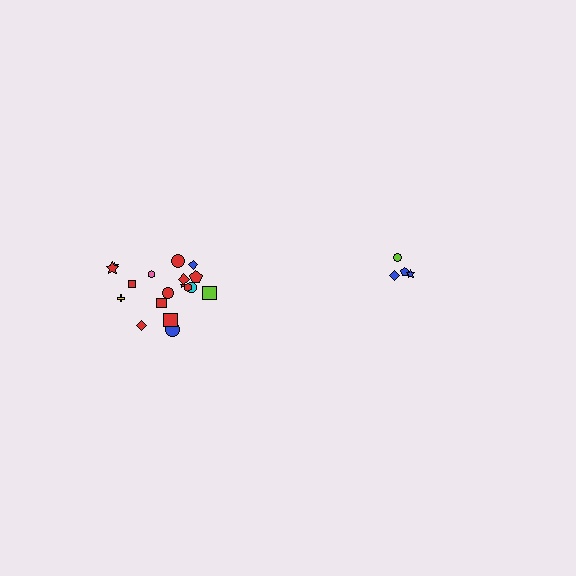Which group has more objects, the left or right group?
The left group.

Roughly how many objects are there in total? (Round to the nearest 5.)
Roughly 20 objects in total.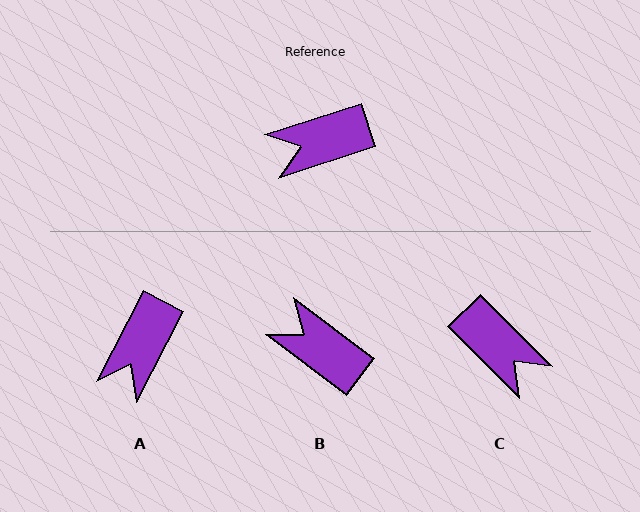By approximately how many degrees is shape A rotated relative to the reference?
Approximately 45 degrees counter-clockwise.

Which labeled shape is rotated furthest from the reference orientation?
C, about 117 degrees away.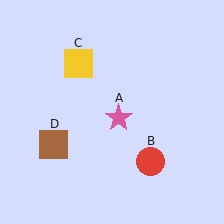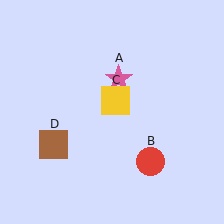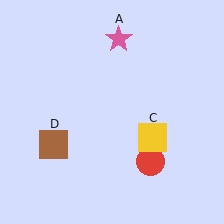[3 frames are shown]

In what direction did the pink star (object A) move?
The pink star (object A) moved up.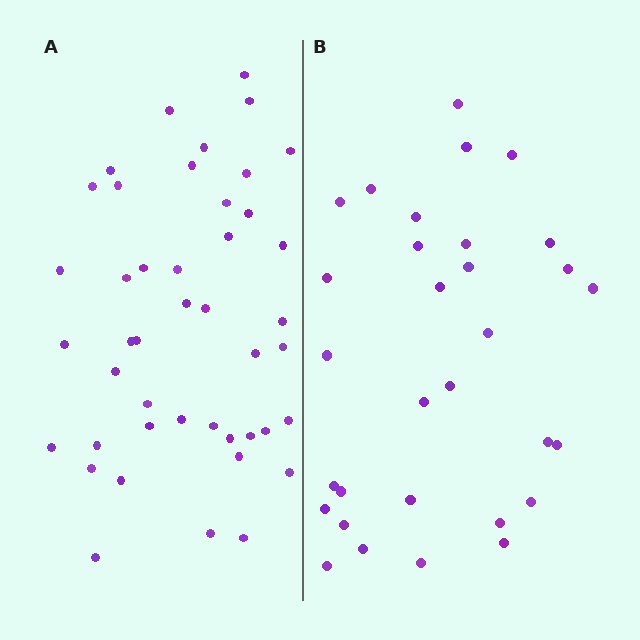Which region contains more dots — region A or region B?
Region A (the left region) has more dots.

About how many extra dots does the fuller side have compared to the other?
Region A has approximately 15 more dots than region B.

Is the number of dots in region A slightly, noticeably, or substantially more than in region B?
Region A has noticeably more, but not dramatically so. The ratio is roughly 1.4 to 1.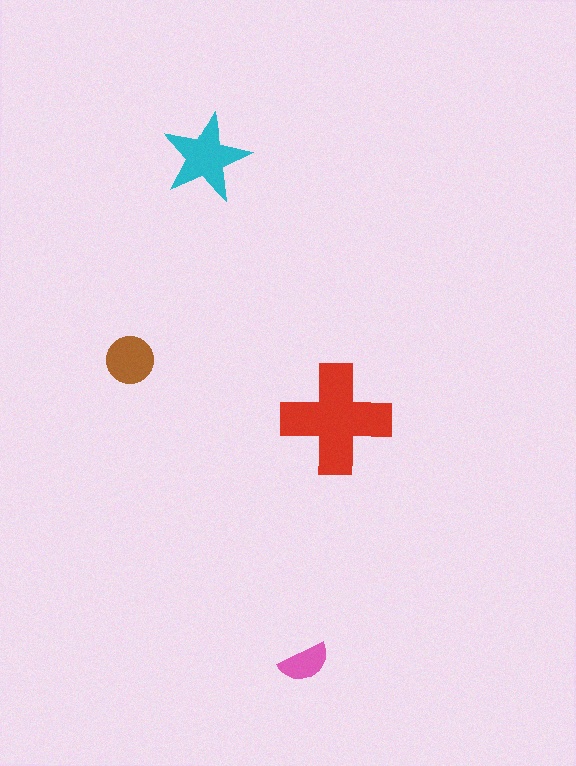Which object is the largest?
The red cross.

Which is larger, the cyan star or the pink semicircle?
The cyan star.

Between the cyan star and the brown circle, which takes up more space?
The cyan star.